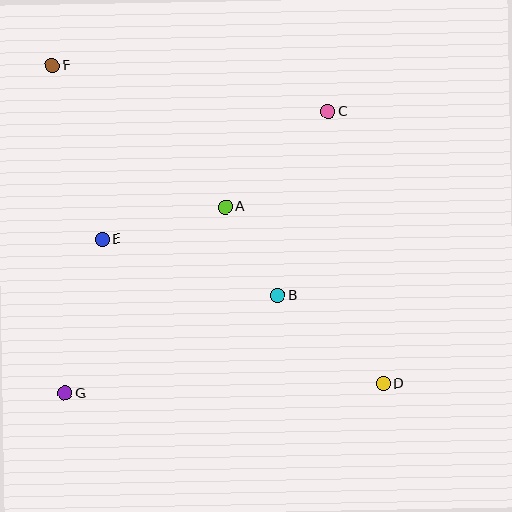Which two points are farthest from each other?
Points D and F are farthest from each other.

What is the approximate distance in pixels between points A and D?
The distance between A and D is approximately 237 pixels.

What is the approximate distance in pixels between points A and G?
The distance between A and G is approximately 246 pixels.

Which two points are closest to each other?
Points A and B are closest to each other.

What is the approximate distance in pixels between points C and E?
The distance between C and E is approximately 259 pixels.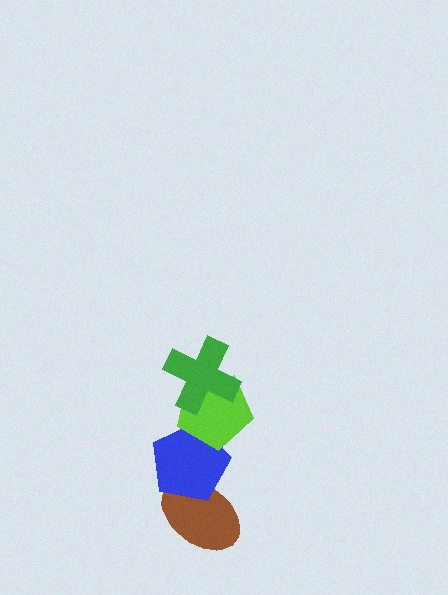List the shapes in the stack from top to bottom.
From top to bottom: the green cross, the lime pentagon, the blue pentagon, the brown ellipse.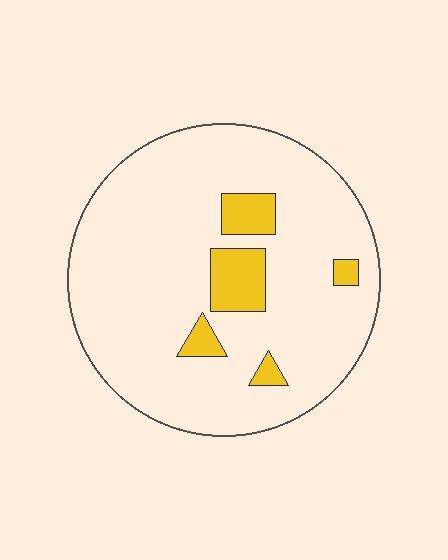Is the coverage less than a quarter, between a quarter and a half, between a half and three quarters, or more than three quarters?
Less than a quarter.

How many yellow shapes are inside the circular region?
5.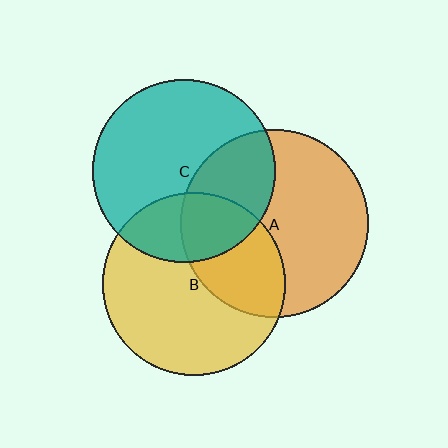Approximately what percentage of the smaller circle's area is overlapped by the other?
Approximately 35%.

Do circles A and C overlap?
Yes.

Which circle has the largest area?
Circle A (orange).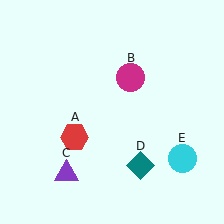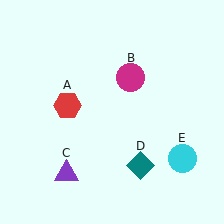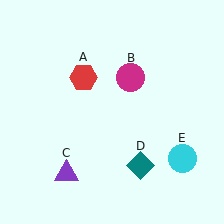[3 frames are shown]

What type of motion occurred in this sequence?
The red hexagon (object A) rotated clockwise around the center of the scene.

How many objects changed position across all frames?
1 object changed position: red hexagon (object A).